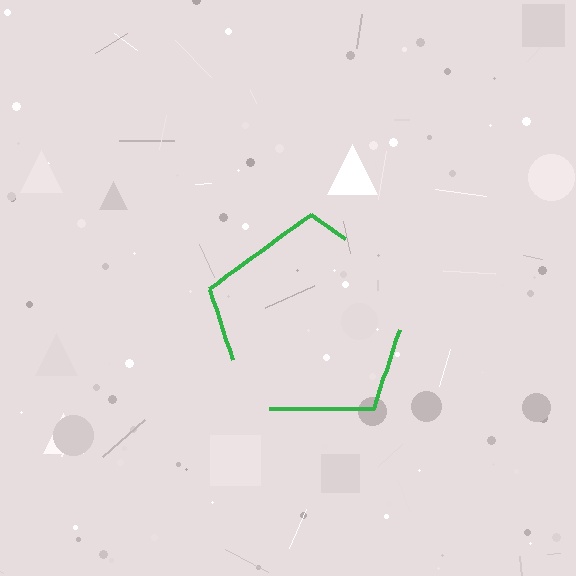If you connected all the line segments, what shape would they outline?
They would outline a pentagon.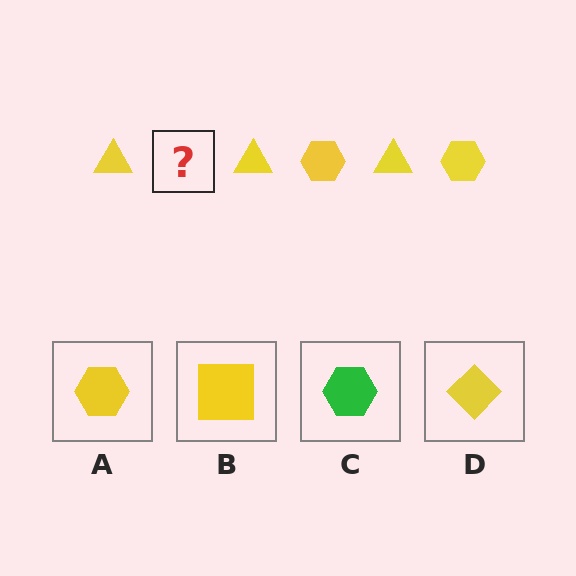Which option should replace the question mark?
Option A.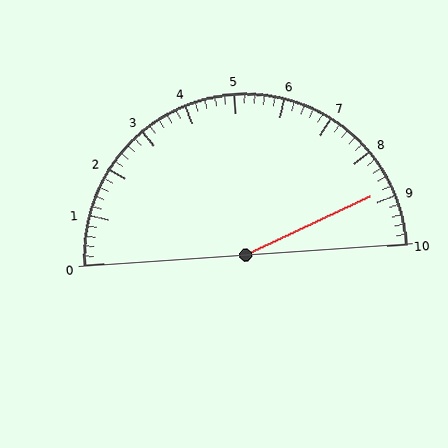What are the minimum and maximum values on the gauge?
The gauge ranges from 0 to 10.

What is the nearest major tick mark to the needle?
The nearest major tick mark is 9.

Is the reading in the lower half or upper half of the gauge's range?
The reading is in the upper half of the range (0 to 10).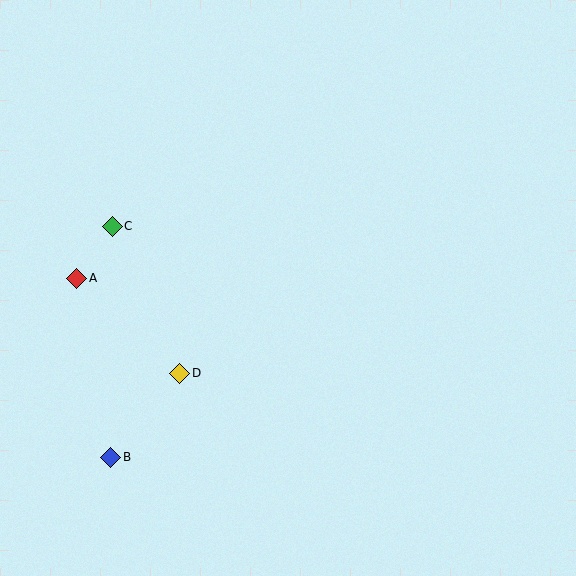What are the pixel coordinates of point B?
Point B is at (111, 457).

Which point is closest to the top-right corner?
Point C is closest to the top-right corner.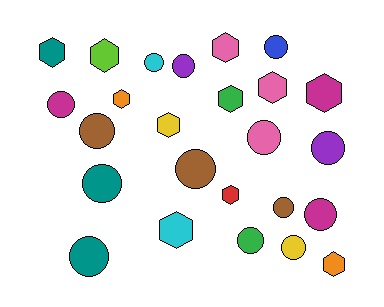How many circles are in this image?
There are 14 circles.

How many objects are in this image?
There are 25 objects.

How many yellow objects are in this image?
There are 2 yellow objects.